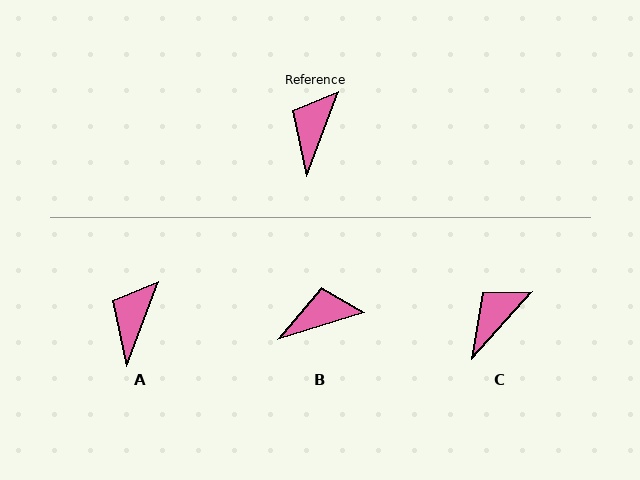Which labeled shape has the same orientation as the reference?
A.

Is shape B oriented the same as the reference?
No, it is off by about 51 degrees.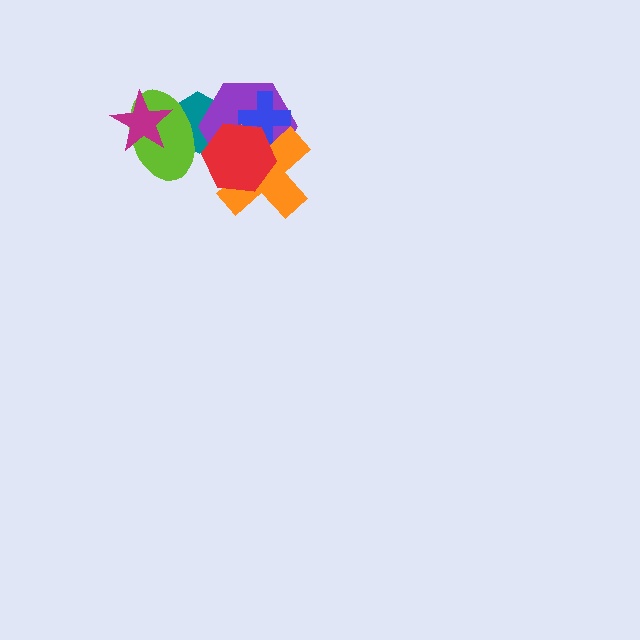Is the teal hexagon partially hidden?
Yes, it is partially covered by another shape.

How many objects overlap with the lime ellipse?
2 objects overlap with the lime ellipse.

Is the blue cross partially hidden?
Yes, it is partially covered by another shape.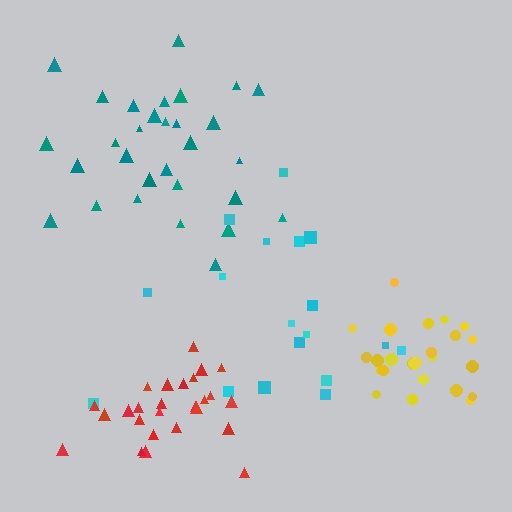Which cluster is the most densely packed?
Yellow.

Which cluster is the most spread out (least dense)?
Cyan.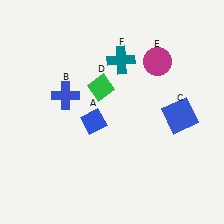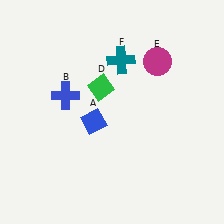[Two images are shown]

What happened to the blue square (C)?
The blue square (C) was removed in Image 2. It was in the bottom-right area of Image 1.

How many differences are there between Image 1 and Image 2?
There is 1 difference between the two images.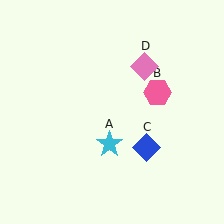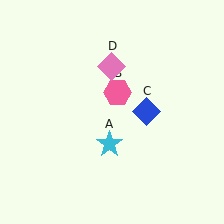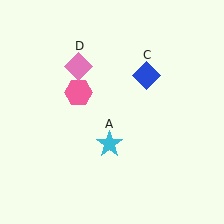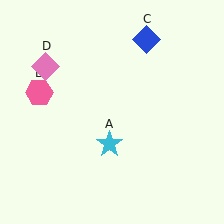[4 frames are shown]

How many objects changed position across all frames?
3 objects changed position: pink hexagon (object B), blue diamond (object C), pink diamond (object D).